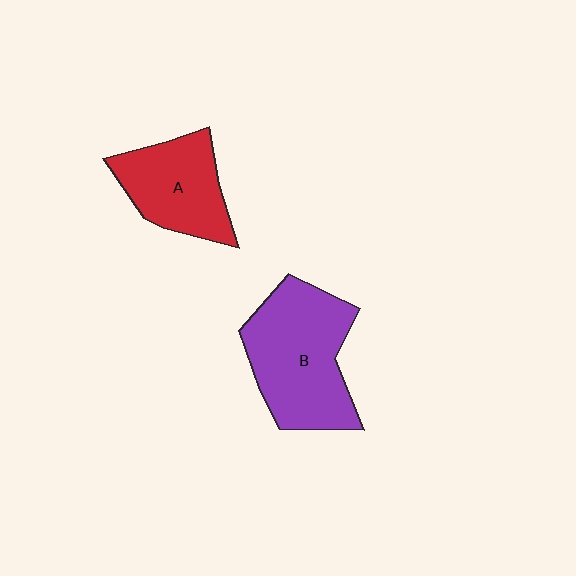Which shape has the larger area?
Shape B (purple).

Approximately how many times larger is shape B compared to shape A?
Approximately 1.5 times.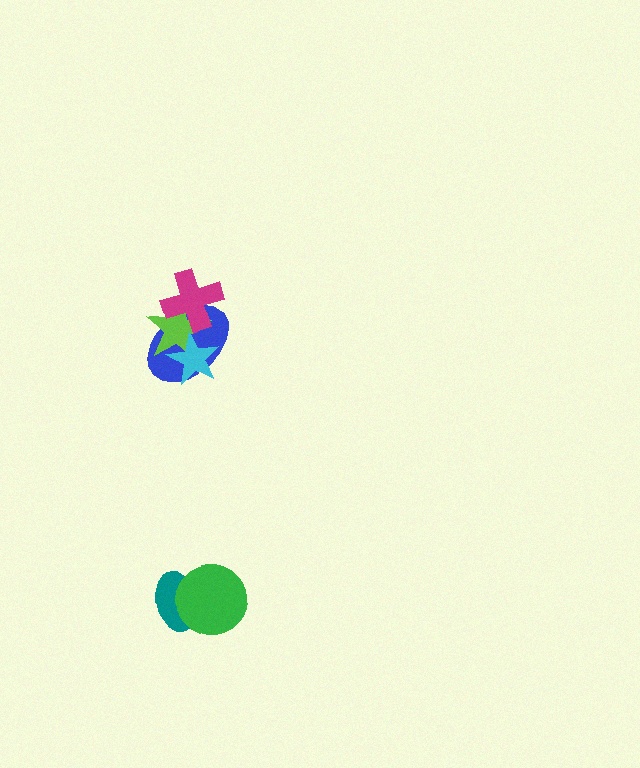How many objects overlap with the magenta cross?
2 objects overlap with the magenta cross.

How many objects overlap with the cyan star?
2 objects overlap with the cyan star.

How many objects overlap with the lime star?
3 objects overlap with the lime star.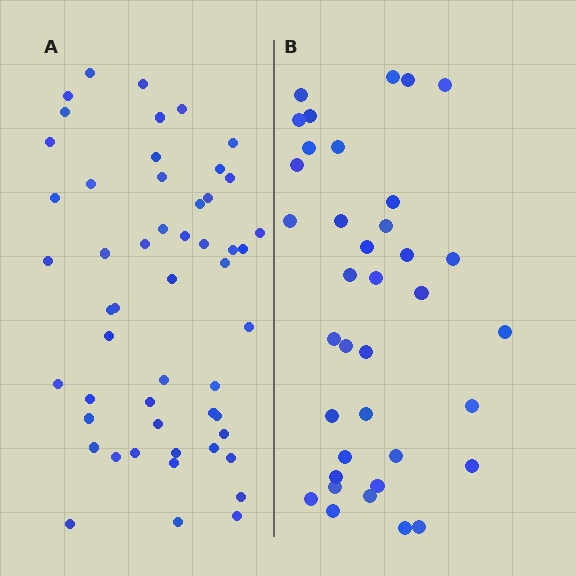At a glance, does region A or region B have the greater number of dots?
Region A (the left region) has more dots.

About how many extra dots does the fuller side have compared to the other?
Region A has approximately 15 more dots than region B.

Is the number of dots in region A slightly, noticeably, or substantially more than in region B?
Region A has noticeably more, but not dramatically so. The ratio is roughly 1.4 to 1.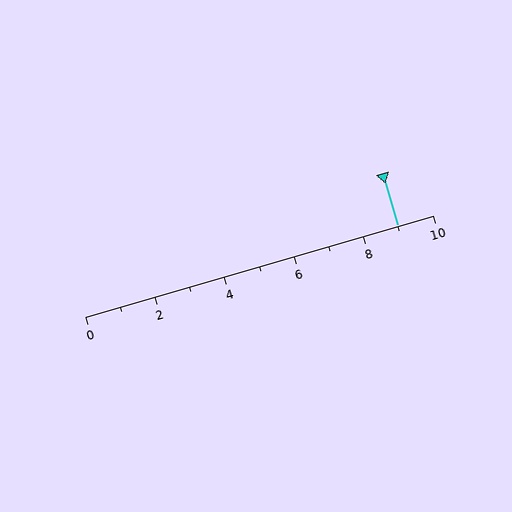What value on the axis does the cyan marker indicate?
The marker indicates approximately 9.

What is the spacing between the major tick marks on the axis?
The major ticks are spaced 2 apart.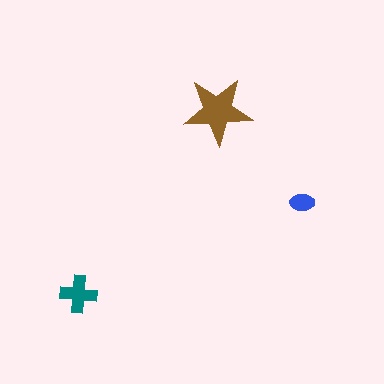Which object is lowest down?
The teal cross is bottommost.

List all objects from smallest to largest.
The blue ellipse, the teal cross, the brown star.